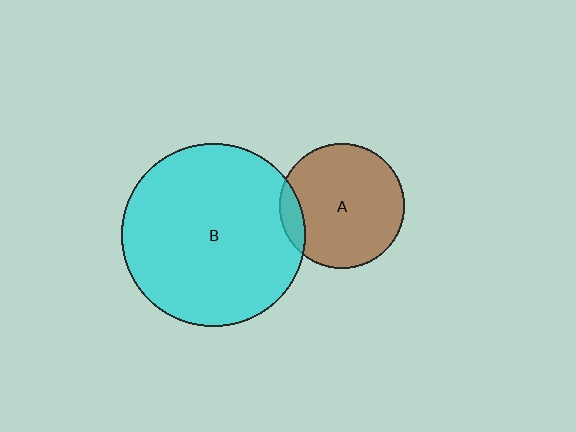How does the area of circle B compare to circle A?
Approximately 2.2 times.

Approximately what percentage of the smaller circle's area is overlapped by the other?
Approximately 10%.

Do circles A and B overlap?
Yes.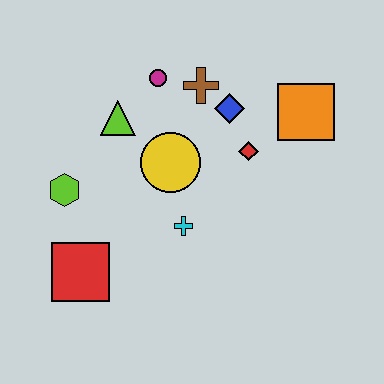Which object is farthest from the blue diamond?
The red square is farthest from the blue diamond.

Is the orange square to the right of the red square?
Yes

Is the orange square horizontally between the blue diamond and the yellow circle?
No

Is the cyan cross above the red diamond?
No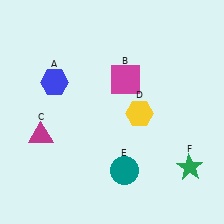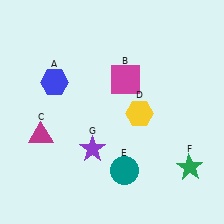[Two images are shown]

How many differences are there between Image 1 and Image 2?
There is 1 difference between the two images.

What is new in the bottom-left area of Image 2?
A purple star (G) was added in the bottom-left area of Image 2.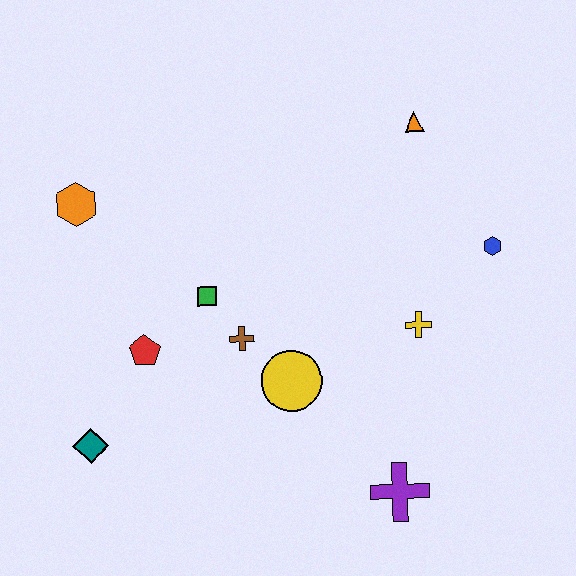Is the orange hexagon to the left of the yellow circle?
Yes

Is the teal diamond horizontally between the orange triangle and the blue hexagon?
No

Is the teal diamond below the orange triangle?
Yes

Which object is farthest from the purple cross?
The orange hexagon is farthest from the purple cross.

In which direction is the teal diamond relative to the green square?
The teal diamond is below the green square.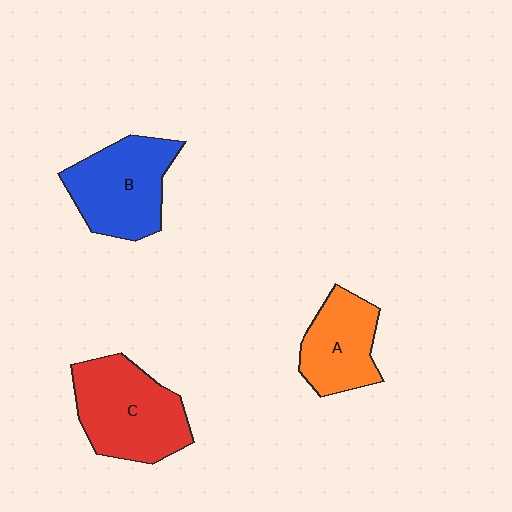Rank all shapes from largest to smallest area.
From largest to smallest: C (red), B (blue), A (orange).